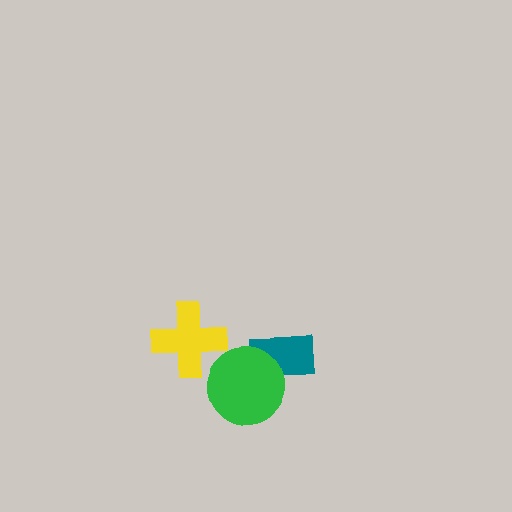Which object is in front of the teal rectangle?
The green circle is in front of the teal rectangle.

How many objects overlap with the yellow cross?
0 objects overlap with the yellow cross.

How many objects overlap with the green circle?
1 object overlaps with the green circle.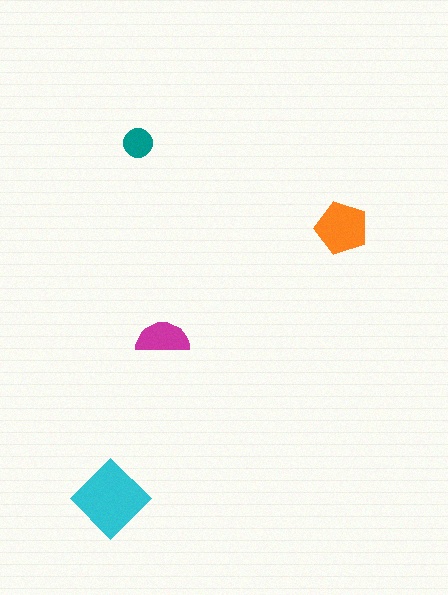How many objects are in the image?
There are 4 objects in the image.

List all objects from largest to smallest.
The cyan diamond, the orange pentagon, the magenta semicircle, the teal circle.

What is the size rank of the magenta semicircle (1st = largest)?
3rd.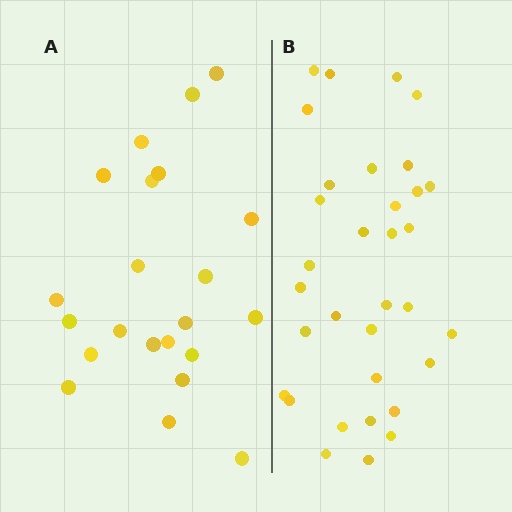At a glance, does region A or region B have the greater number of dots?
Region B (the right region) has more dots.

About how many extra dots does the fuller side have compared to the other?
Region B has roughly 12 or so more dots than region A.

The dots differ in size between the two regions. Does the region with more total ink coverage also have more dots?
No. Region A has more total ink coverage because its dots are larger, but region B actually contains more individual dots. Total area can be misleading — the number of items is what matters here.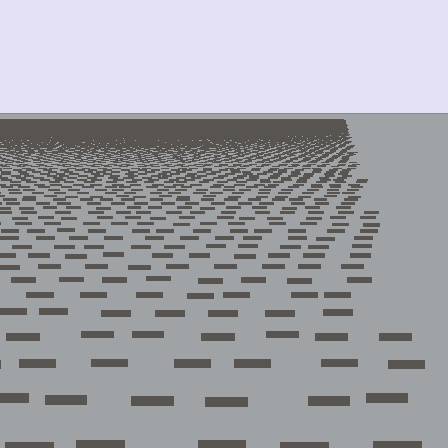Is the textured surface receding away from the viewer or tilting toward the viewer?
The surface is receding away from the viewer. Texture elements get smaller and denser toward the top.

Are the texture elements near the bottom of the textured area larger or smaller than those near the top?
Larger. Near the bottom, elements are closer to the viewer and appear at a bigger on-screen size.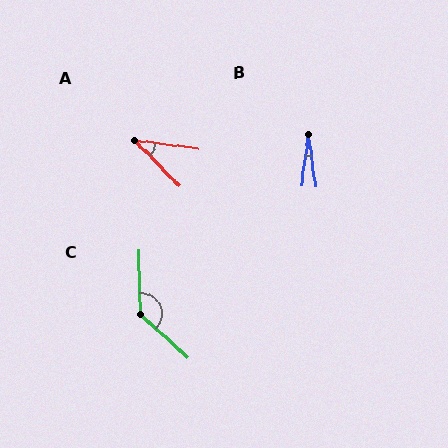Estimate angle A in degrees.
Approximately 38 degrees.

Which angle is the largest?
C, at approximately 134 degrees.